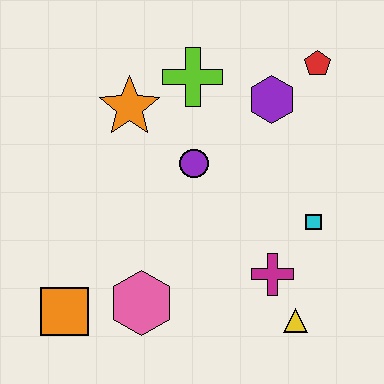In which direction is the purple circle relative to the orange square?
The purple circle is above the orange square.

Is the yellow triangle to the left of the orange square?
No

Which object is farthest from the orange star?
The yellow triangle is farthest from the orange star.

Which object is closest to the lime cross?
The orange star is closest to the lime cross.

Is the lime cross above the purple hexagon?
Yes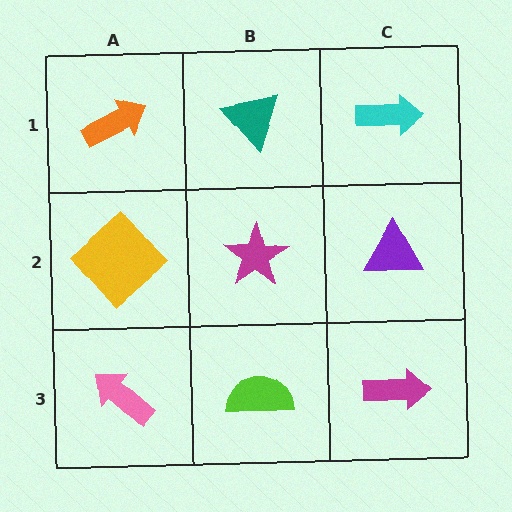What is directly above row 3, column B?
A magenta star.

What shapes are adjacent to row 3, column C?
A purple triangle (row 2, column C), a lime semicircle (row 3, column B).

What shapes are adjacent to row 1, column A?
A yellow diamond (row 2, column A), a teal triangle (row 1, column B).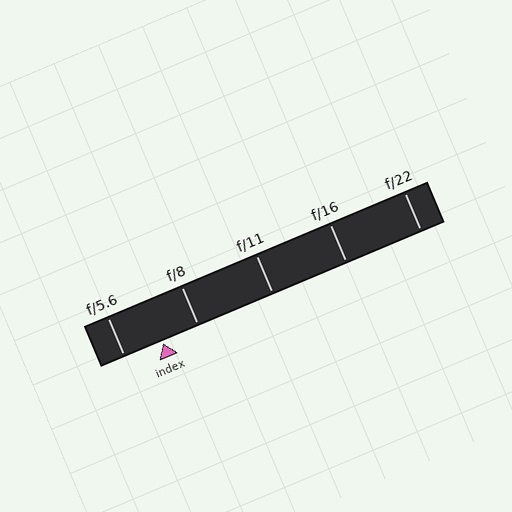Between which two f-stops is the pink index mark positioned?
The index mark is between f/5.6 and f/8.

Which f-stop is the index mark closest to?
The index mark is closest to f/8.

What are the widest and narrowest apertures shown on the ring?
The widest aperture shown is f/5.6 and the narrowest is f/22.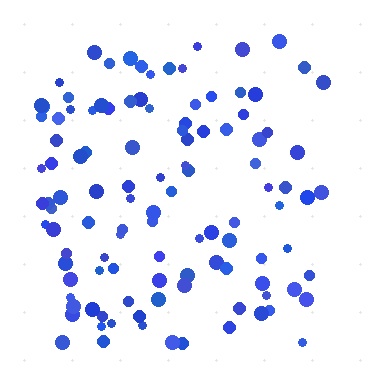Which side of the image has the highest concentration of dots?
The left.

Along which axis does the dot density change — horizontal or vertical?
Horizontal.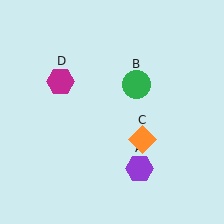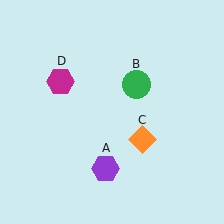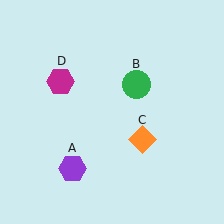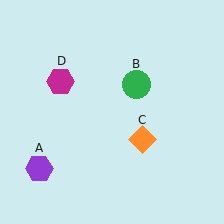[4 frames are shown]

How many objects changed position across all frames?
1 object changed position: purple hexagon (object A).